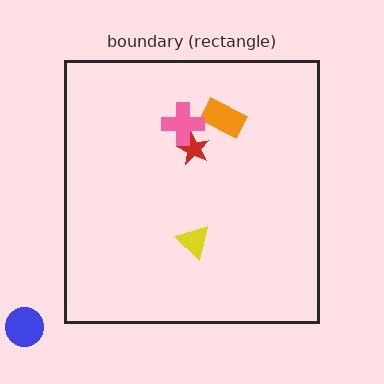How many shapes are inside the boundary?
4 inside, 1 outside.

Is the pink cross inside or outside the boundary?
Inside.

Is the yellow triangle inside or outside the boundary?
Inside.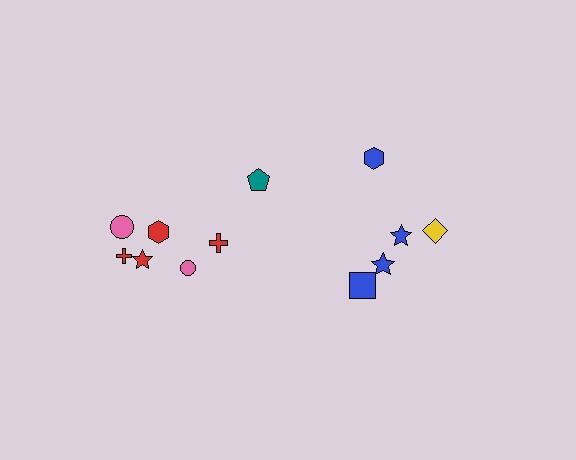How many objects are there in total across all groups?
There are 12 objects.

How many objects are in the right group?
There are 5 objects.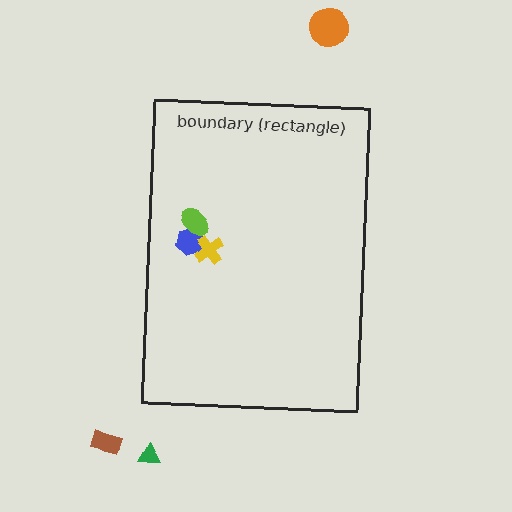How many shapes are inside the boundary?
3 inside, 3 outside.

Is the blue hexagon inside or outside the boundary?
Inside.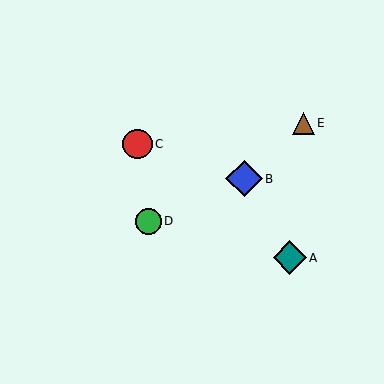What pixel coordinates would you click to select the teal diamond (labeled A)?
Click at (290, 258) to select the teal diamond A.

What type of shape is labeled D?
Shape D is a green circle.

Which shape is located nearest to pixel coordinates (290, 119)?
The brown triangle (labeled E) at (303, 123) is nearest to that location.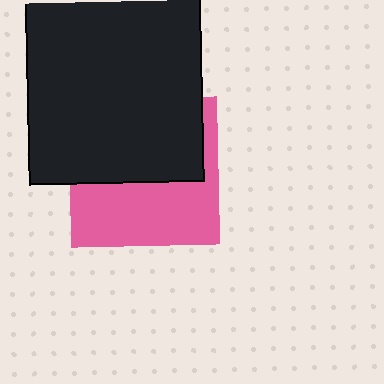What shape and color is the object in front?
The object in front is a black rectangle.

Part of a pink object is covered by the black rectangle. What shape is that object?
It is a square.